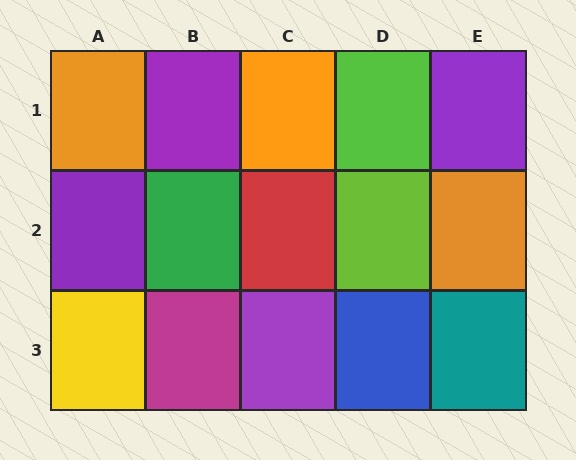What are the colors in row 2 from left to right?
Purple, green, red, lime, orange.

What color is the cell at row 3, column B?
Magenta.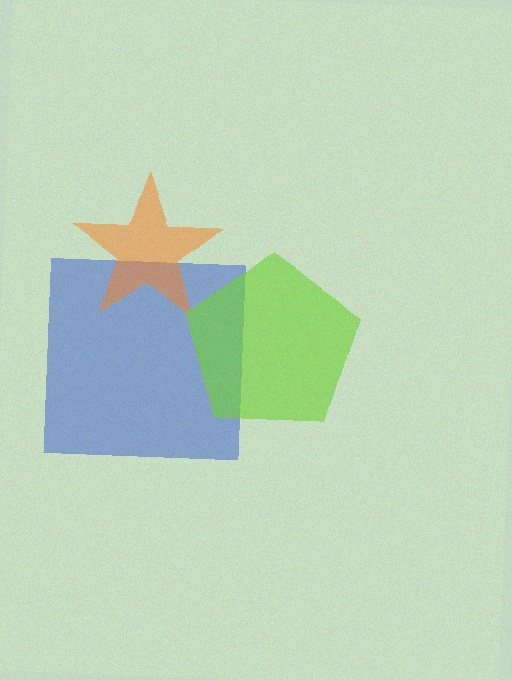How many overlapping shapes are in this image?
There are 3 overlapping shapes in the image.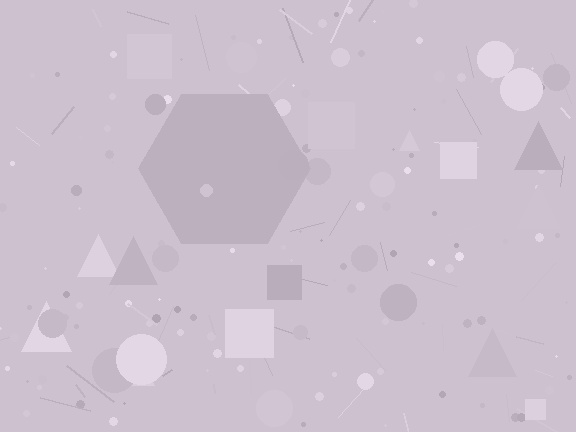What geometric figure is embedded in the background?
A hexagon is embedded in the background.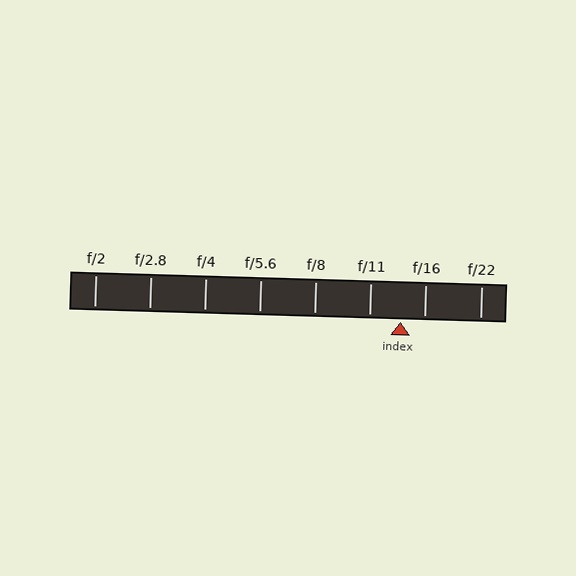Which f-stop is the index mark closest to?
The index mark is closest to f/16.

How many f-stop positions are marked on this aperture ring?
There are 8 f-stop positions marked.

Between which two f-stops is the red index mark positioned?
The index mark is between f/11 and f/16.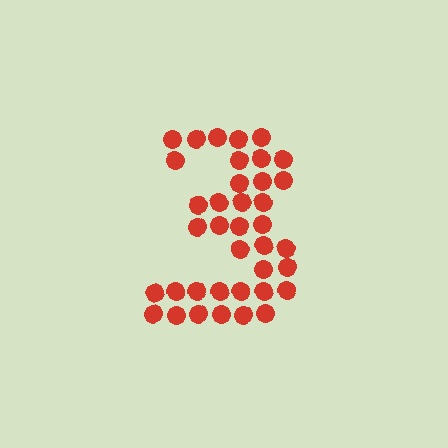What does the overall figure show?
The overall figure shows the digit 3.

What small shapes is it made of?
It is made of small circles.